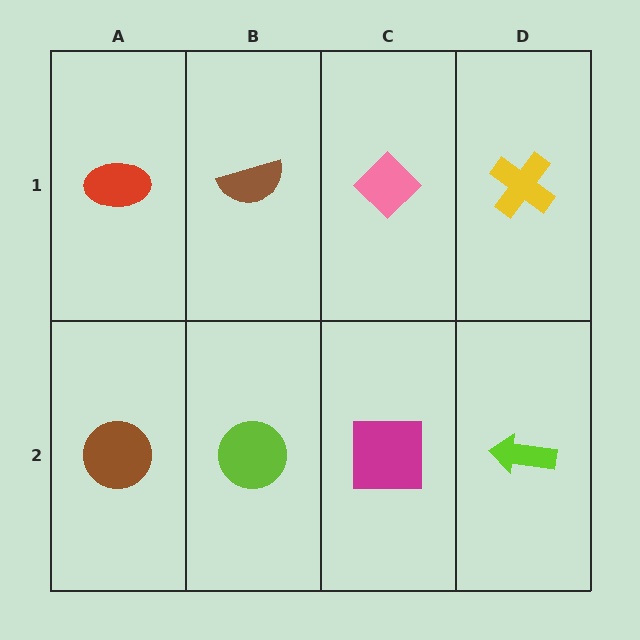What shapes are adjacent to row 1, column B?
A lime circle (row 2, column B), a red ellipse (row 1, column A), a pink diamond (row 1, column C).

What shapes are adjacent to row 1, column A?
A brown circle (row 2, column A), a brown semicircle (row 1, column B).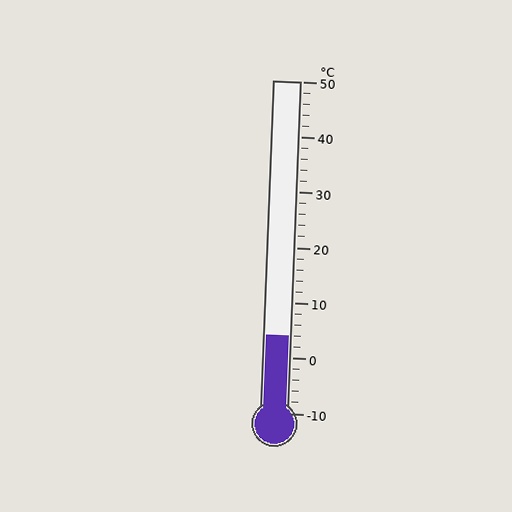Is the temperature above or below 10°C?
The temperature is below 10°C.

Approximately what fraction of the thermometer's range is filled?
The thermometer is filled to approximately 25% of its range.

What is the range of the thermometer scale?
The thermometer scale ranges from -10°C to 50°C.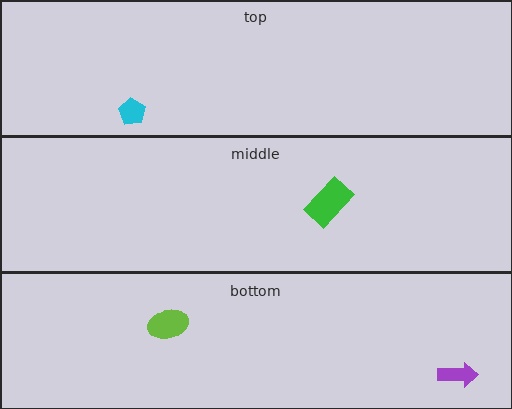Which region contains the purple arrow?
The bottom region.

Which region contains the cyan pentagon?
The top region.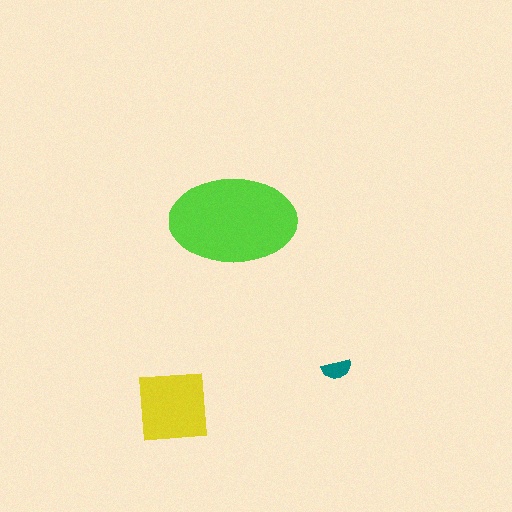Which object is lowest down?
The yellow square is bottommost.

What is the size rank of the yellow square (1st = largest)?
2nd.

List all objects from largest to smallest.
The lime ellipse, the yellow square, the teal semicircle.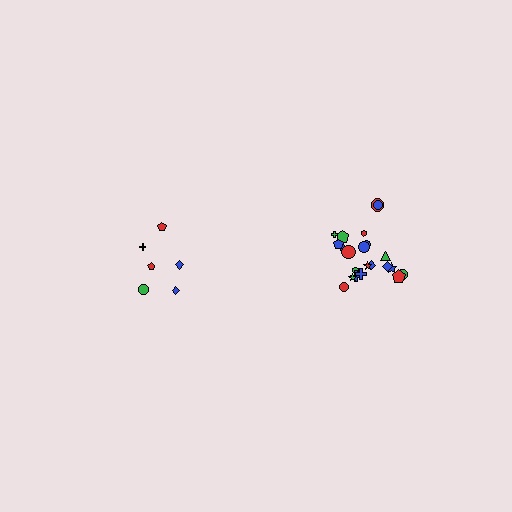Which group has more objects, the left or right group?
The right group.